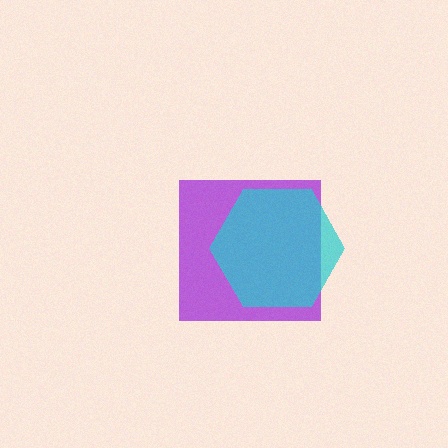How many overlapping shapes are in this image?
There are 2 overlapping shapes in the image.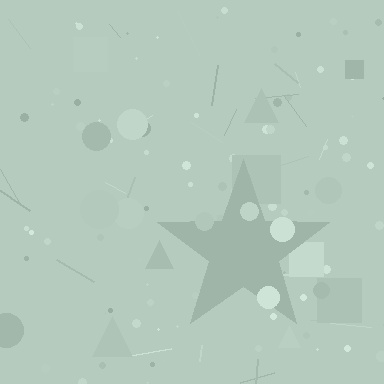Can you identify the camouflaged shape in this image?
The camouflaged shape is a star.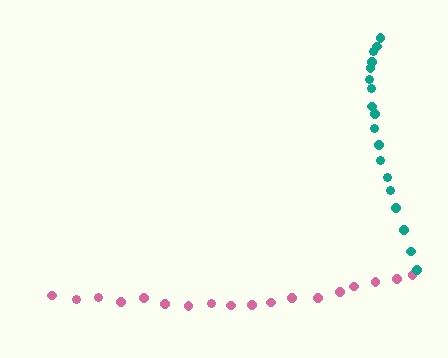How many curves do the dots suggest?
There are 2 distinct paths.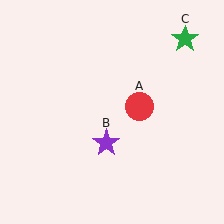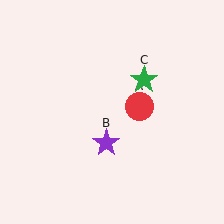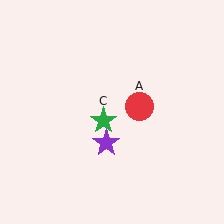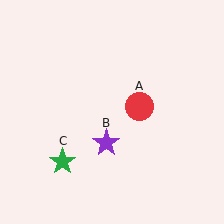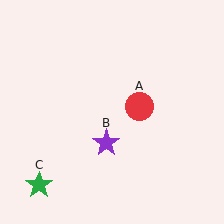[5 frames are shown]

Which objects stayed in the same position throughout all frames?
Red circle (object A) and purple star (object B) remained stationary.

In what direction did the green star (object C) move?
The green star (object C) moved down and to the left.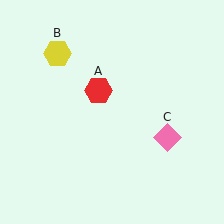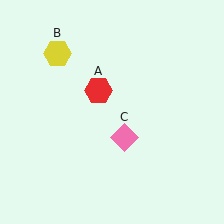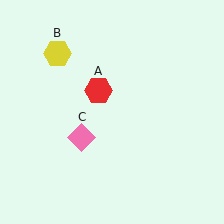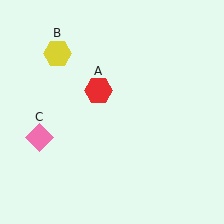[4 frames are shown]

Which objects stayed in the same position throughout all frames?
Red hexagon (object A) and yellow hexagon (object B) remained stationary.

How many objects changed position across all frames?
1 object changed position: pink diamond (object C).